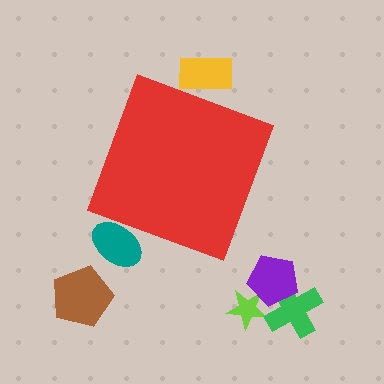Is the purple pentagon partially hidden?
No, the purple pentagon is fully visible.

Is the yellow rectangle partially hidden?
Yes, the yellow rectangle is partially hidden behind the red diamond.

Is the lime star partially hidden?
No, the lime star is fully visible.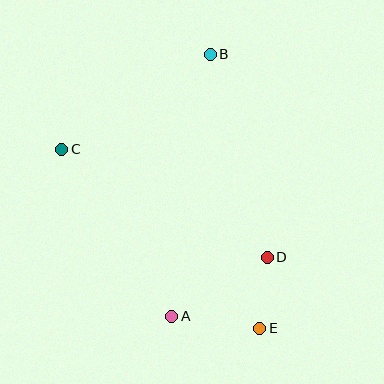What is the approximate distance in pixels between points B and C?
The distance between B and C is approximately 176 pixels.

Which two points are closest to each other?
Points D and E are closest to each other.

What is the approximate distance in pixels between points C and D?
The distance between C and D is approximately 232 pixels.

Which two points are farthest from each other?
Points B and E are farthest from each other.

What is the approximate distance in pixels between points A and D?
The distance between A and D is approximately 112 pixels.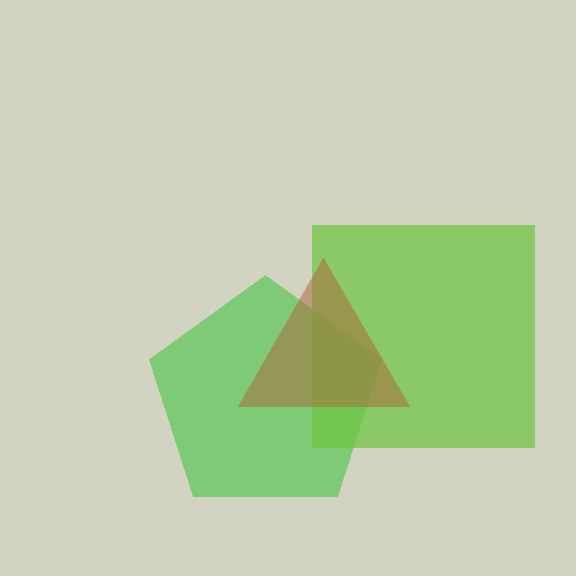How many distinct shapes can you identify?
There are 3 distinct shapes: a green pentagon, a lime square, a brown triangle.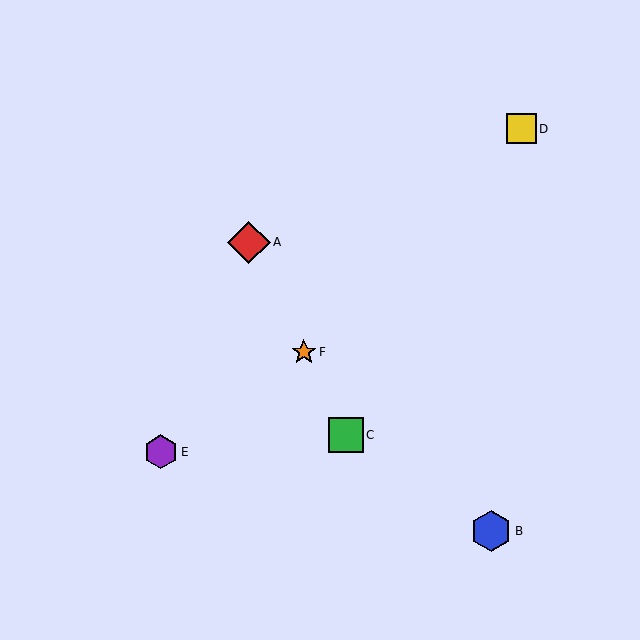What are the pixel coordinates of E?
Object E is at (161, 452).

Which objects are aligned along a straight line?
Objects A, C, F are aligned along a straight line.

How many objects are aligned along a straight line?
3 objects (A, C, F) are aligned along a straight line.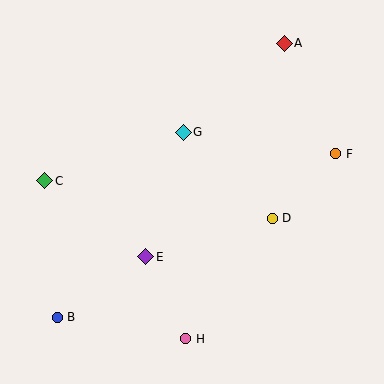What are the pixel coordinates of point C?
Point C is at (45, 181).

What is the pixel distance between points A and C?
The distance between A and C is 276 pixels.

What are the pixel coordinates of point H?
Point H is at (186, 339).